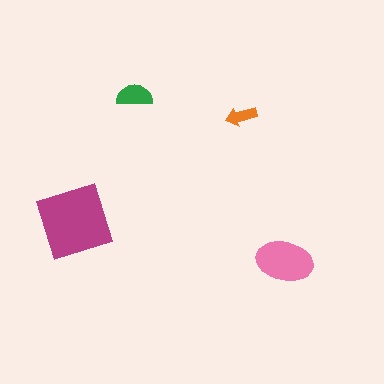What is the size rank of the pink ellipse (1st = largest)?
2nd.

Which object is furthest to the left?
The magenta square is leftmost.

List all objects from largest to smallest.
The magenta square, the pink ellipse, the green semicircle, the orange arrow.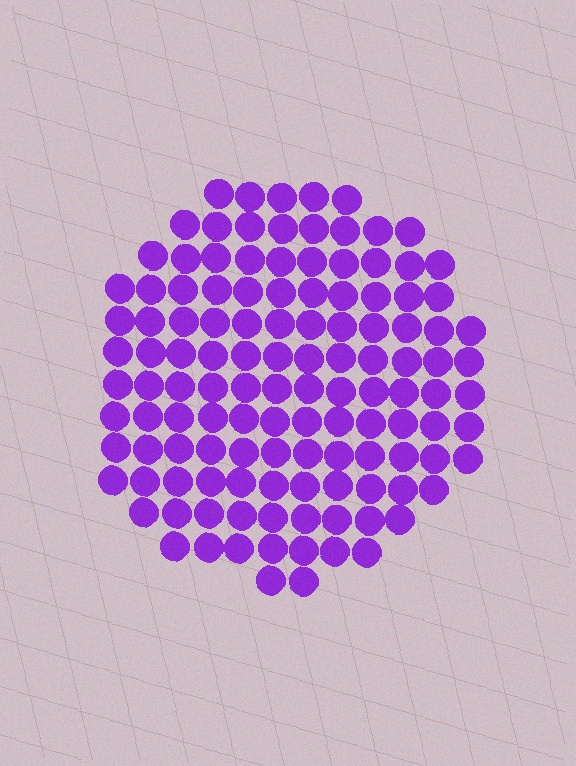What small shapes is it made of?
It is made of small circles.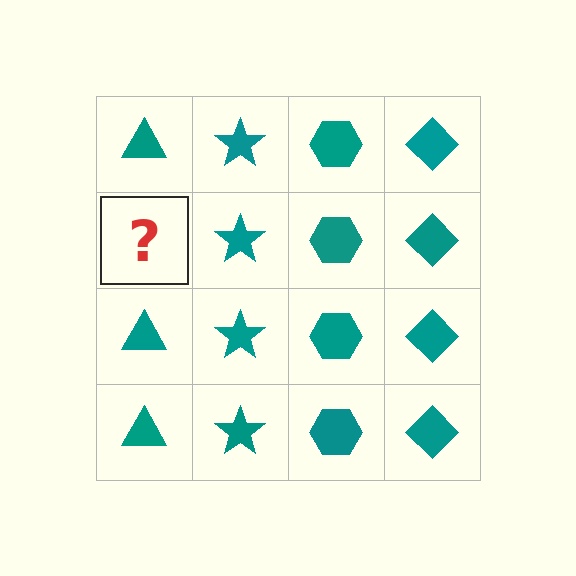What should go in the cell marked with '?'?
The missing cell should contain a teal triangle.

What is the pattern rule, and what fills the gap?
The rule is that each column has a consistent shape. The gap should be filled with a teal triangle.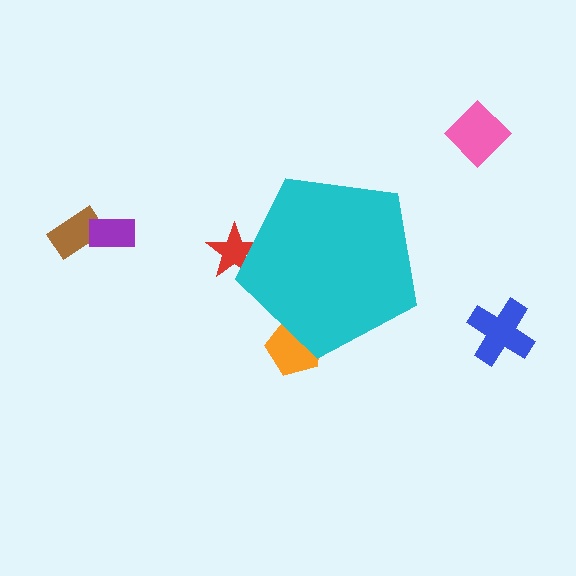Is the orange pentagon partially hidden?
Yes, the orange pentagon is partially hidden behind the cyan pentagon.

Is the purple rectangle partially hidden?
No, the purple rectangle is fully visible.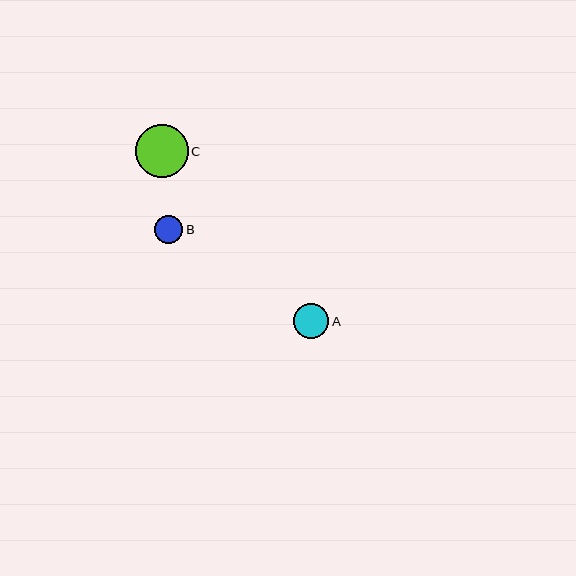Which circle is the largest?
Circle C is the largest with a size of approximately 52 pixels.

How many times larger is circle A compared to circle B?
Circle A is approximately 1.3 times the size of circle B.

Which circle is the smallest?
Circle B is the smallest with a size of approximately 28 pixels.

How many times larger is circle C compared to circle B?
Circle C is approximately 1.9 times the size of circle B.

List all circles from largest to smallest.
From largest to smallest: C, A, B.